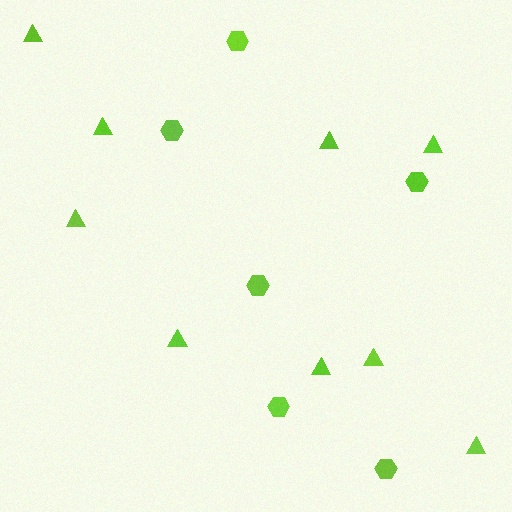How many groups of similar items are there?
There are 2 groups: one group of hexagons (6) and one group of triangles (9).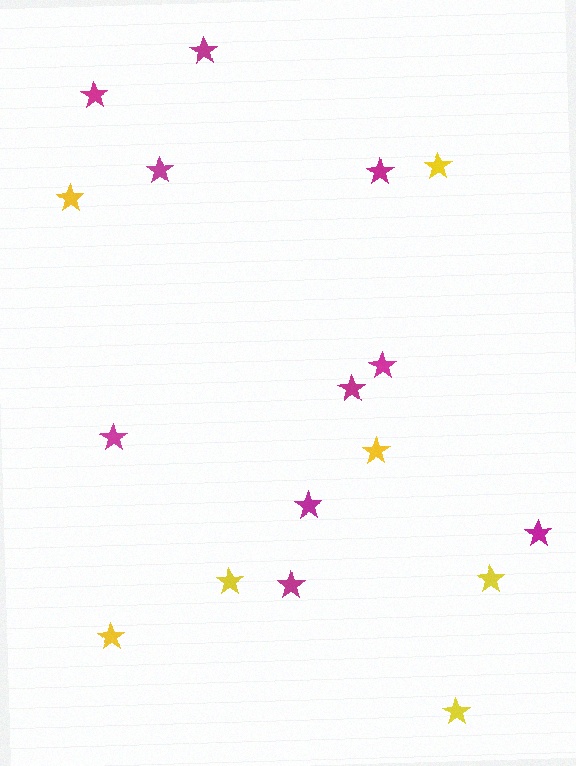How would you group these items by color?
There are 2 groups: one group of magenta stars (10) and one group of yellow stars (7).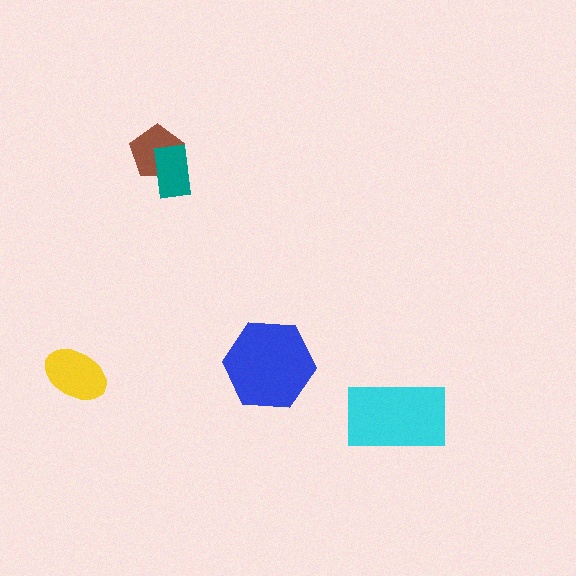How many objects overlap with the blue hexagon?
0 objects overlap with the blue hexagon.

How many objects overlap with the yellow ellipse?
0 objects overlap with the yellow ellipse.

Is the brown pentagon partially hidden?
Yes, it is partially covered by another shape.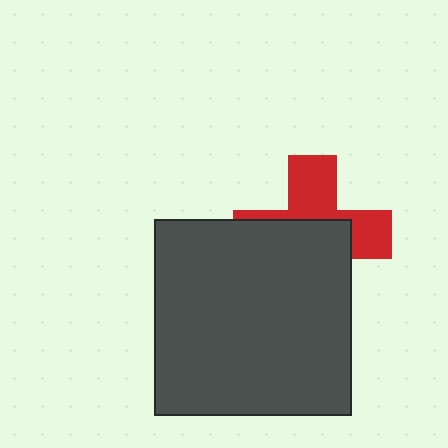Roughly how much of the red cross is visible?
A small part of it is visible (roughly 44%).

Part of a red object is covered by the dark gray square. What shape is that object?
It is a cross.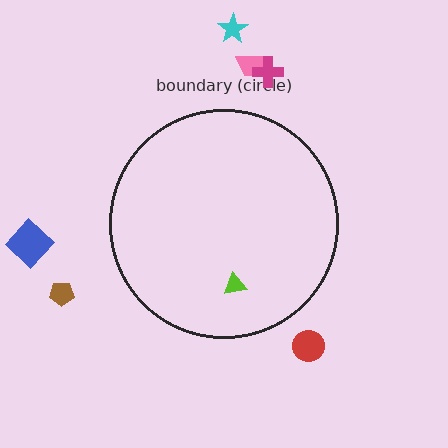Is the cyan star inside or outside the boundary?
Outside.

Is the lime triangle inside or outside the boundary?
Inside.